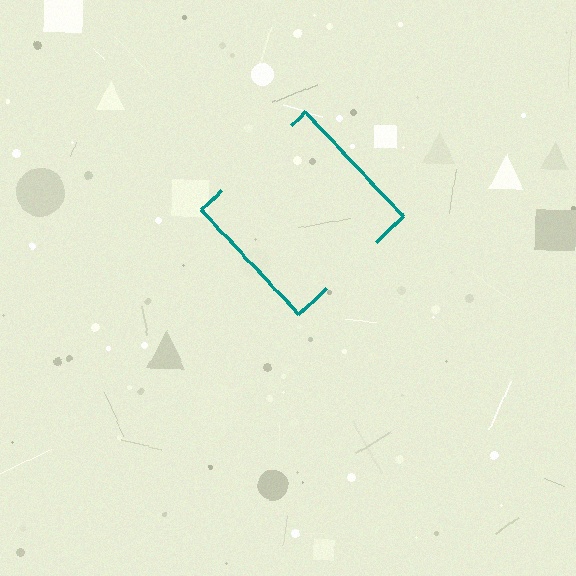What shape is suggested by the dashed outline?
The dashed outline suggests a diamond.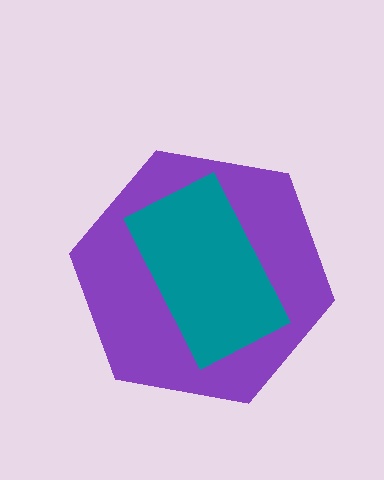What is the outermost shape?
The purple hexagon.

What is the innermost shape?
The teal rectangle.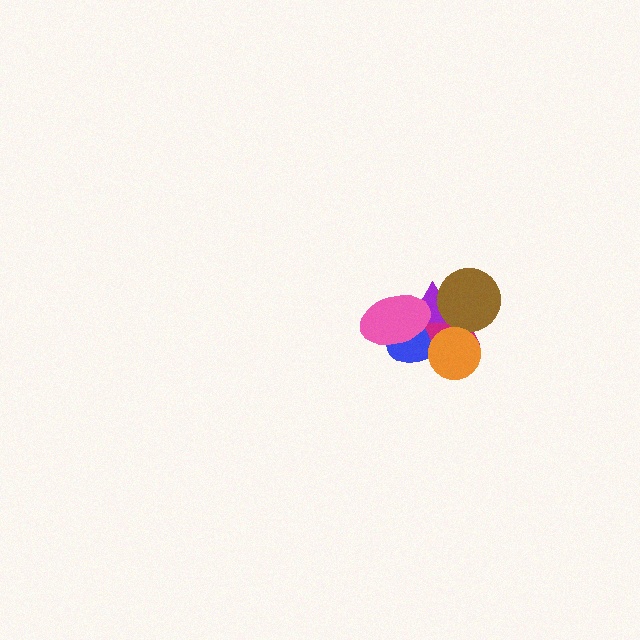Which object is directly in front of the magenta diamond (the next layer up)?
The purple triangle is directly in front of the magenta diamond.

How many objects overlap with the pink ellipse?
3 objects overlap with the pink ellipse.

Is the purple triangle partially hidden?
Yes, it is partially covered by another shape.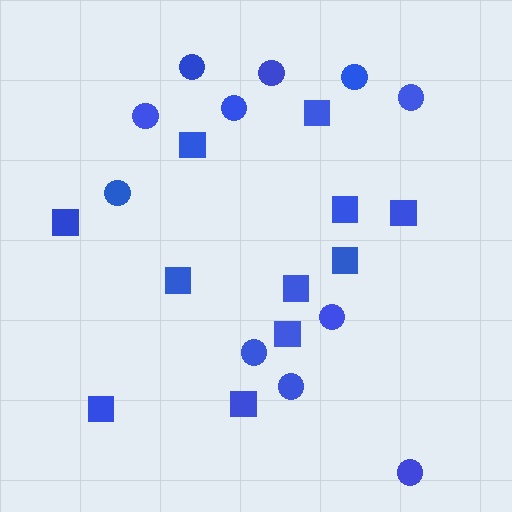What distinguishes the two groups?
There are 2 groups: one group of squares (11) and one group of circles (11).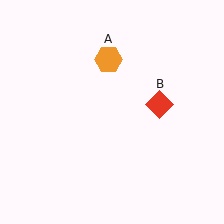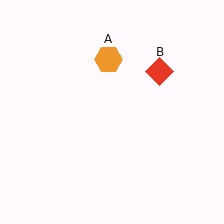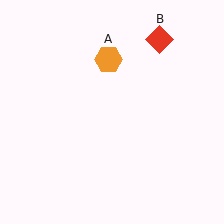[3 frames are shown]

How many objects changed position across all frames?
1 object changed position: red diamond (object B).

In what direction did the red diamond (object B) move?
The red diamond (object B) moved up.